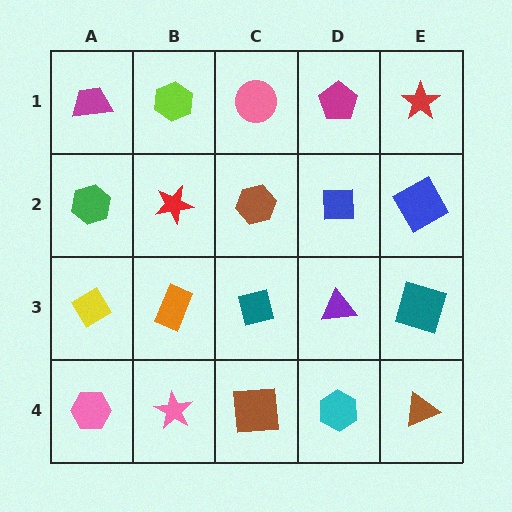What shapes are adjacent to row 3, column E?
A blue square (row 2, column E), a brown triangle (row 4, column E), a purple triangle (row 3, column D).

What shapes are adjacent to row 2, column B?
A lime hexagon (row 1, column B), an orange rectangle (row 3, column B), a green hexagon (row 2, column A), a brown hexagon (row 2, column C).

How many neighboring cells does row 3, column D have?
4.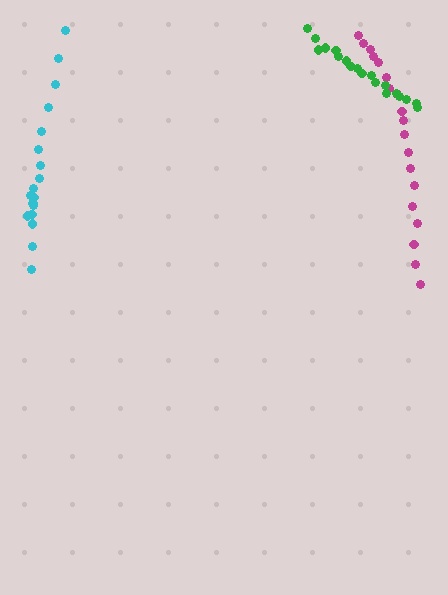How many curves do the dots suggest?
There are 3 distinct paths.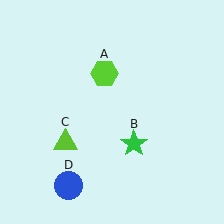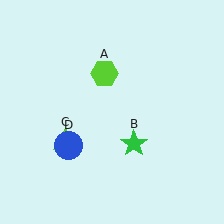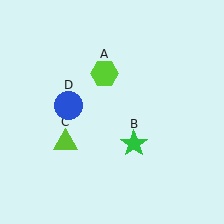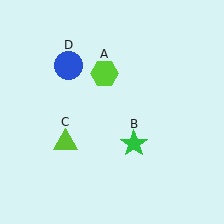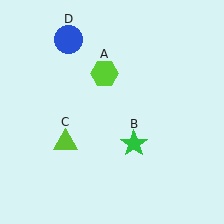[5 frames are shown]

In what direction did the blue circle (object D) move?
The blue circle (object D) moved up.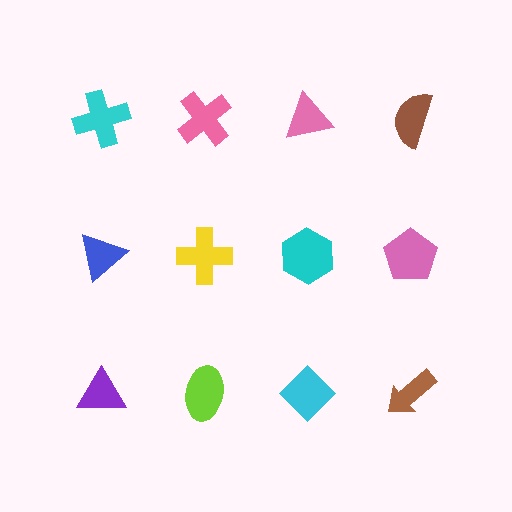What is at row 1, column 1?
A cyan cross.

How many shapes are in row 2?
4 shapes.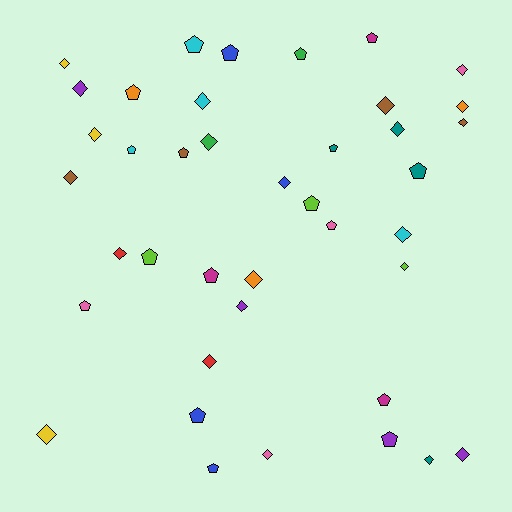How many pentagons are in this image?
There are 18 pentagons.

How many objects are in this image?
There are 40 objects.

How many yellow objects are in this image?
There are 3 yellow objects.